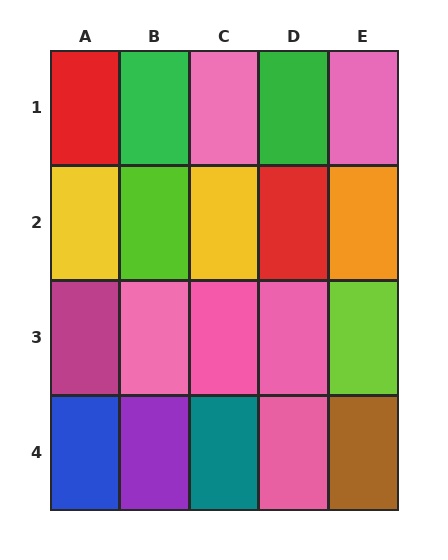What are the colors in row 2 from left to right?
Yellow, lime, yellow, red, orange.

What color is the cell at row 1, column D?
Green.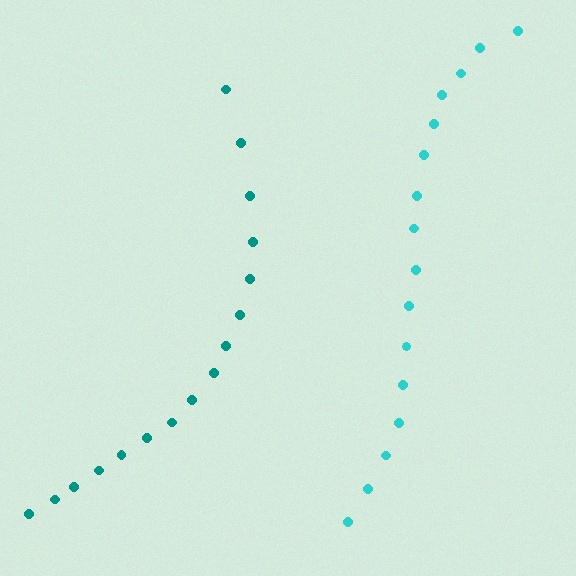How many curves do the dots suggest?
There are 2 distinct paths.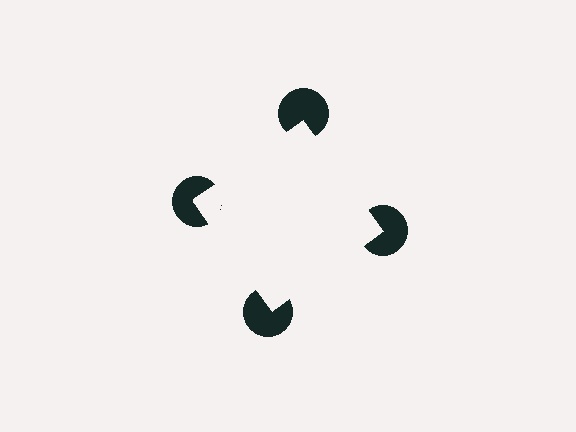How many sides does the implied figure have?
4 sides.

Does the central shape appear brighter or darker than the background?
It typically appears slightly brighter than the background, even though no actual brightness change is drawn.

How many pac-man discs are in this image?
There are 4 — one at each vertex of the illusory square.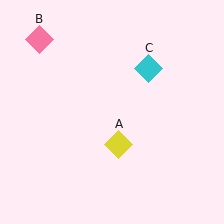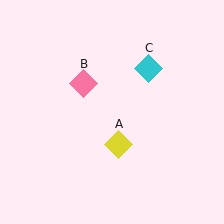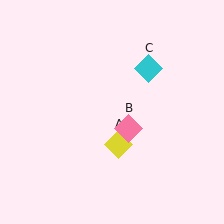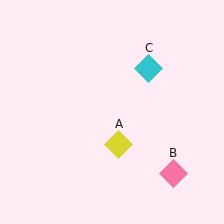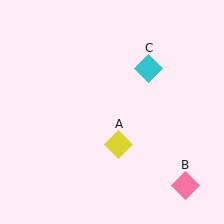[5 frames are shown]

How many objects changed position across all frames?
1 object changed position: pink diamond (object B).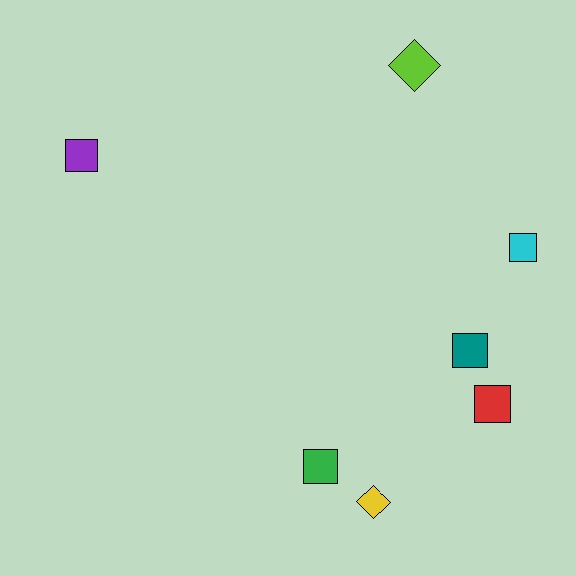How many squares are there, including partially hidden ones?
There are 5 squares.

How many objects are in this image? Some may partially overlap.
There are 7 objects.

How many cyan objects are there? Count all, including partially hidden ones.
There is 1 cyan object.